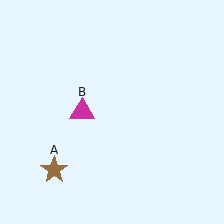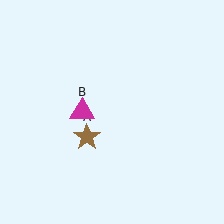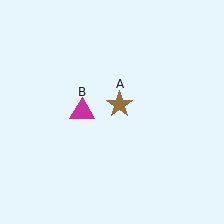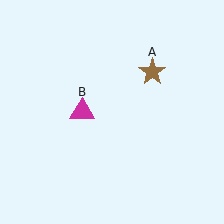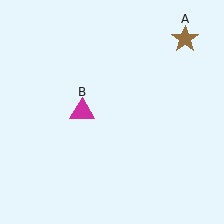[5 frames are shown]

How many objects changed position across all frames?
1 object changed position: brown star (object A).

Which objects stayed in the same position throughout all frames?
Magenta triangle (object B) remained stationary.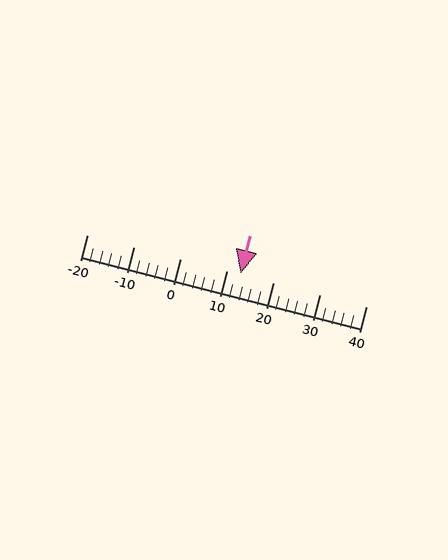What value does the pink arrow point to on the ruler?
The pink arrow points to approximately 13.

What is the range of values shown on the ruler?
The ruler shows values from -20 to 40.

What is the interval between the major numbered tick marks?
The major tick marks are spaced 10 units apart.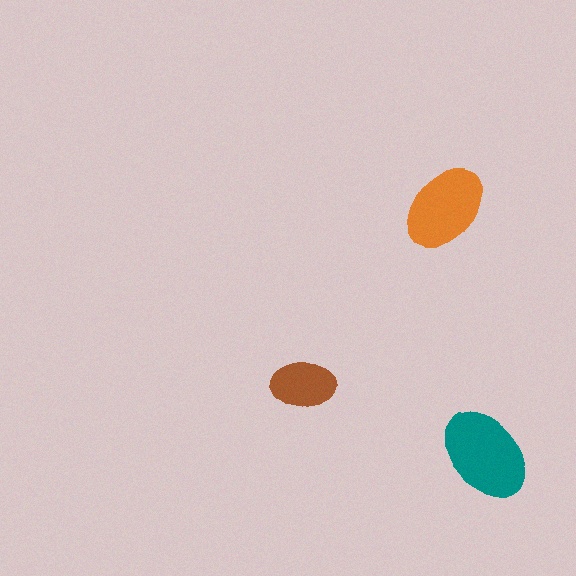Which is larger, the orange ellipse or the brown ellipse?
The orange one.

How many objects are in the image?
There are 3 objects in the image.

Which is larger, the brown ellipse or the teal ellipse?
The teal one.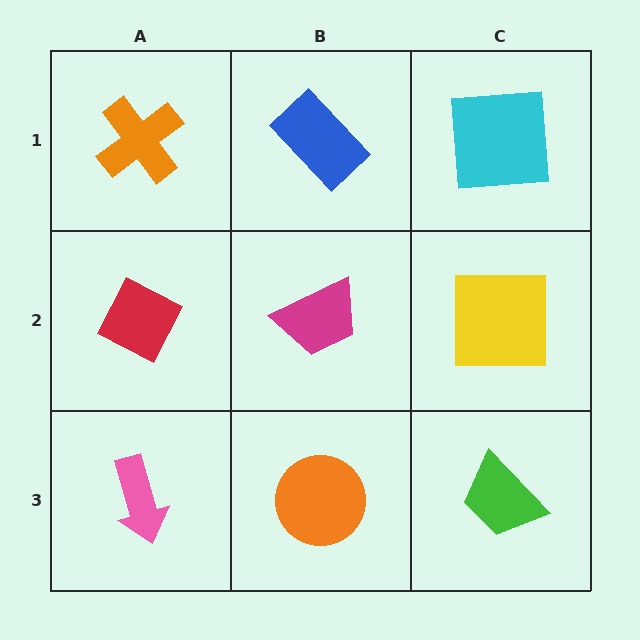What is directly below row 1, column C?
A yellow square.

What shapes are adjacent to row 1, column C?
A yellow square (row 2, column C), a blue rectangle (row 1, column B).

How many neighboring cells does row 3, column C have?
2.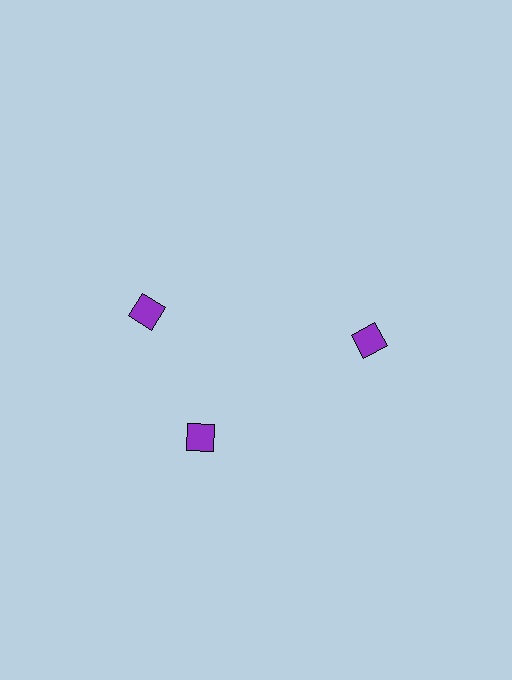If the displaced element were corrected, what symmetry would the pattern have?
It would have 3-fold rotational symmetry — the pattern would map onto itself every 120 degrees.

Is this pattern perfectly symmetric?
No. The 3 purple diamonds are arranged in a ring, but one element near the 11 o'clock position is rotated out of alignment along the ring, breaking the 3-fold rotational symmetry.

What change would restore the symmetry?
The symmetry would be restored by rotating it back into even spacing with its neighbors so that all 3 diamonds sit at equal angles and equal distance from the center.